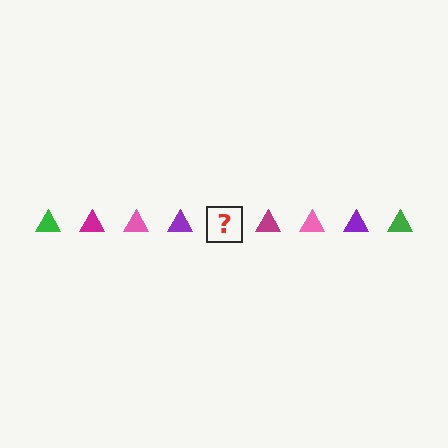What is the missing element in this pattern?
The missing element is a green triangle.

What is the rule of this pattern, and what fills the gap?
The rule is that the pattern cycles through green, magenta, pink, purple triangles. The gap should be filled with a green triangle.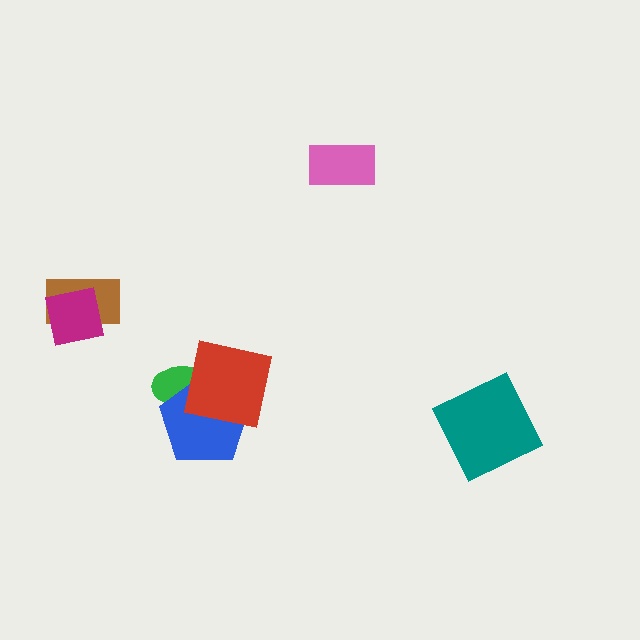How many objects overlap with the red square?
2 objects overlap with the red square.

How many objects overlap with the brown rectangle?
1 object overlaps with the brown rectangle.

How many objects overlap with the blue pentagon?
2 objects overlap with the blue pentagon.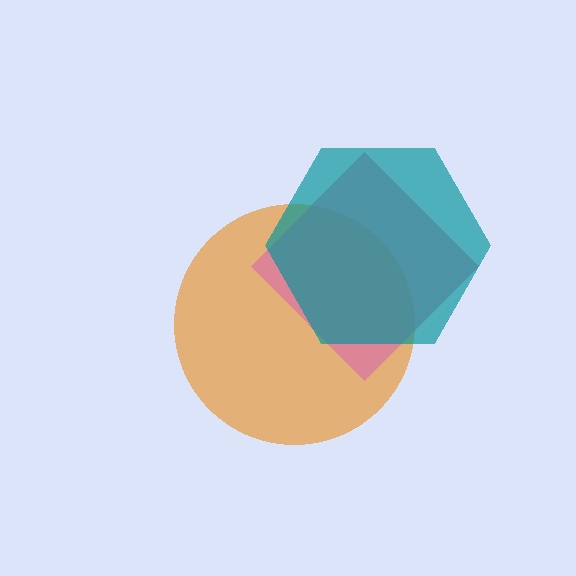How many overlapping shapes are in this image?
There are 3 overlapping shapes in the image.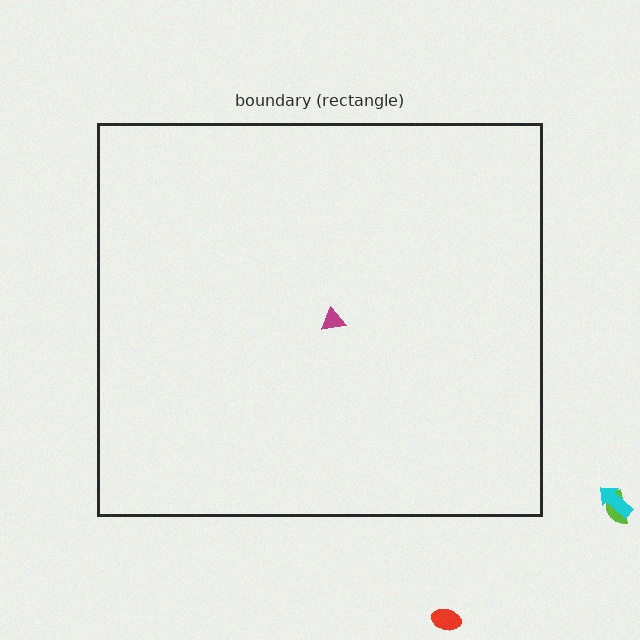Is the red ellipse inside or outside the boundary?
Outside.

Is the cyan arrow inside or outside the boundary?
Outside.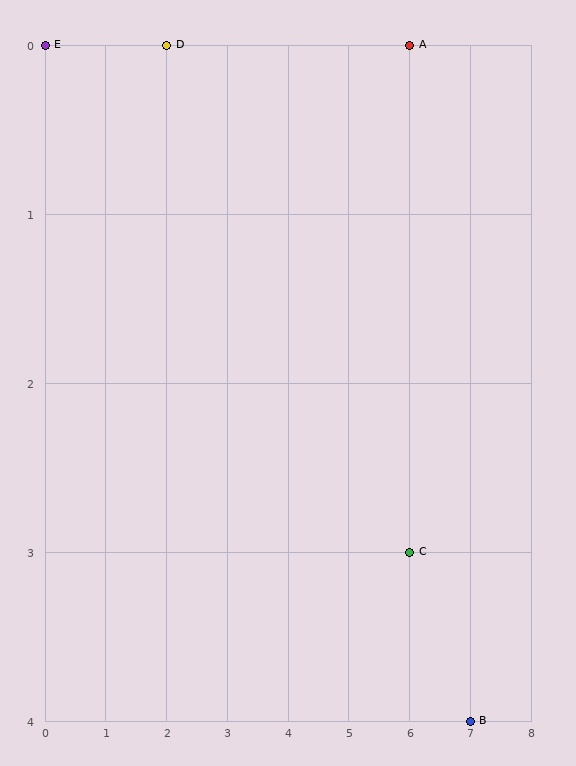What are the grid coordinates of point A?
Point A is at grid coordinates (6, 0).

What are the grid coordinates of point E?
Point E is at grid coordinates (0, 0).